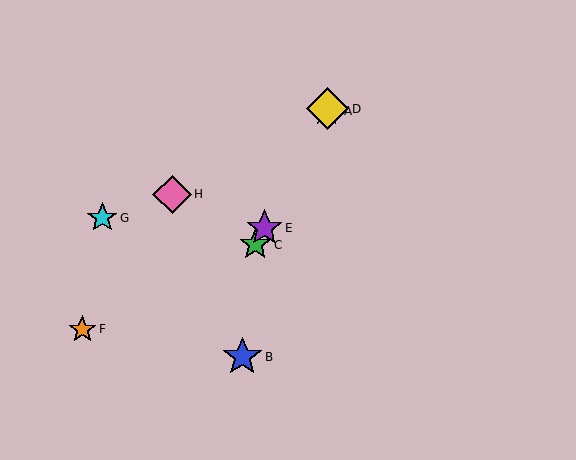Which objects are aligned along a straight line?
Objects A, C, D, E are aligned along a straight line.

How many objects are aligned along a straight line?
4 objects (A, C, D, E) are aligned along a straight line.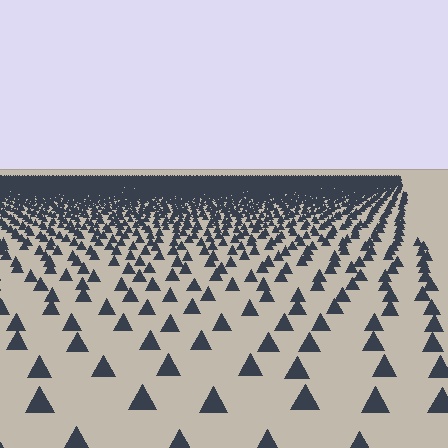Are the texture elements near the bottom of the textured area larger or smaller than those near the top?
Larger. Near the bottom, elements are closer to the viewer and appear at a bigger on-screen size.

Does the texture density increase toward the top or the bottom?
Density increases toward the top.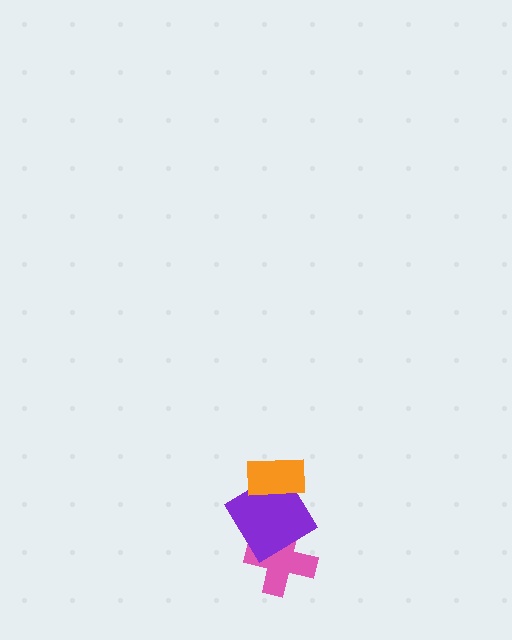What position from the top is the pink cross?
The pink cross is 3rd from the top.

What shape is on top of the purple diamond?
The orange rectangle is on top of the purple diamond.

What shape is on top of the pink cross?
The purple diamond is on top of the pink cross.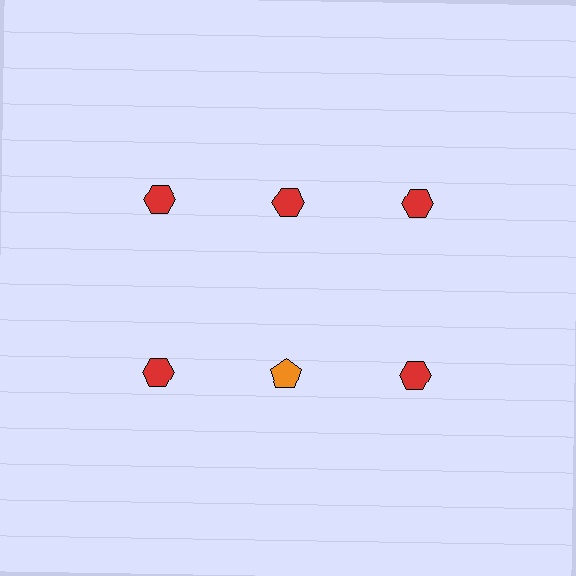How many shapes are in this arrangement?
There are 6 shapes arranged in a grid pattern.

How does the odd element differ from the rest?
It differs in both color (orange instead of red) and shape (pentagon instead of hexagon).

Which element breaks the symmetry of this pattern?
The orange pentagon in the second row, second from left column breaks the symmetry. All other shapes are red hexagons.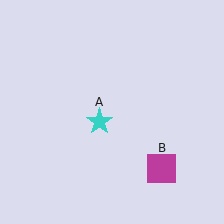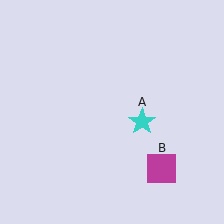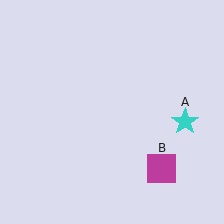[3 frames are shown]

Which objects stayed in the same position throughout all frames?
Magenta square (object B) remained stationary.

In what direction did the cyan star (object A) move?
The cyan star (object A) moved right.